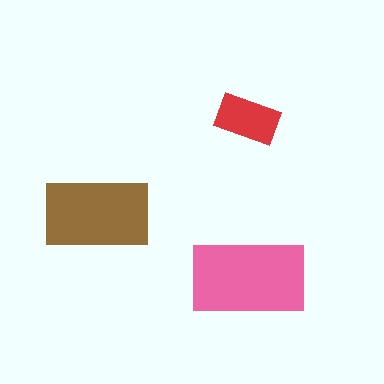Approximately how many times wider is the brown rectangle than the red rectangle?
About 1.5 times wider.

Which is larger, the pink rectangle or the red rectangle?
The pink one.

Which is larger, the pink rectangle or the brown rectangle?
The pink one.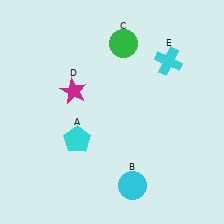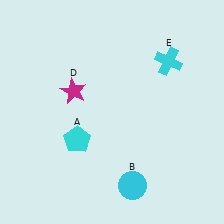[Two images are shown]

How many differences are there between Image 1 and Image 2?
There is 1 difference between the two images.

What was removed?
The green circle (C) was removed in Image 2.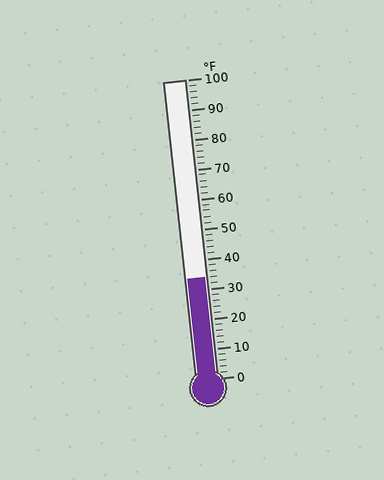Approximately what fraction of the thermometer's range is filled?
The thermometer is filled to approximately 35% of its range.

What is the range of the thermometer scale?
The thermometer scale ranges from 0°F to 100°F.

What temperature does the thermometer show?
The thermometer shows approximately 34°F.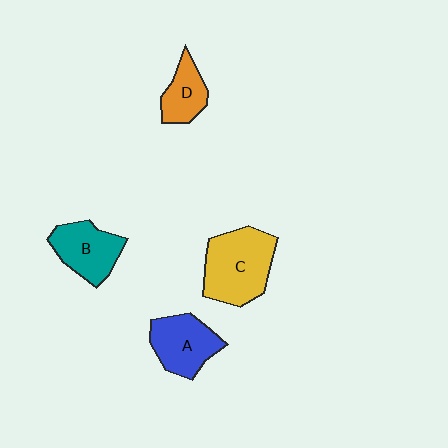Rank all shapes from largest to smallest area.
From largest to smallest: C (yellow), A (blue), B (teal), D (orange).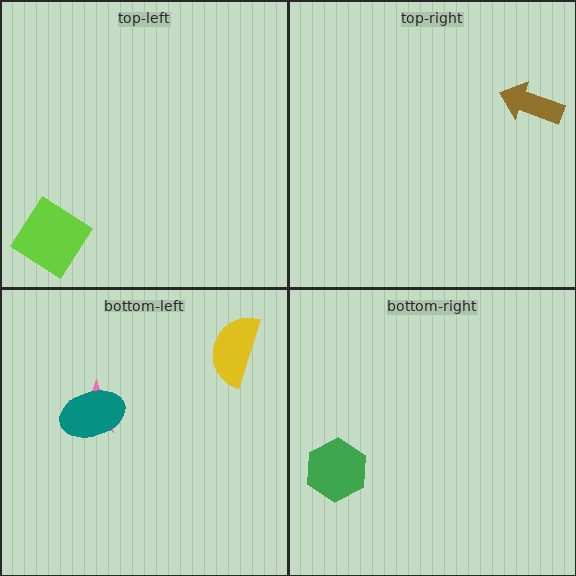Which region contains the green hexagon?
The bottom-right region.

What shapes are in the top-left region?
The lime diamond.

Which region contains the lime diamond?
The top-left region.